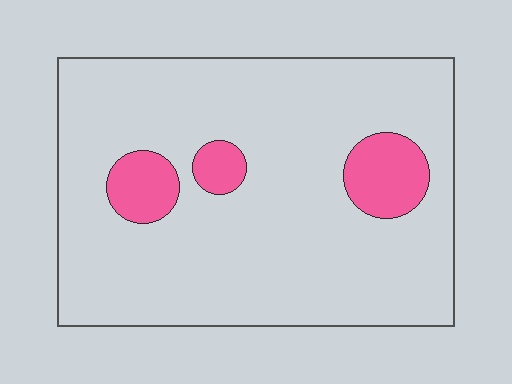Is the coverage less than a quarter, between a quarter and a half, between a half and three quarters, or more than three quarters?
Less than a quarter.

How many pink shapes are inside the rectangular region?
3.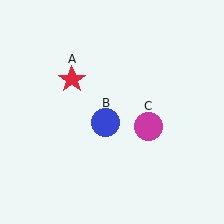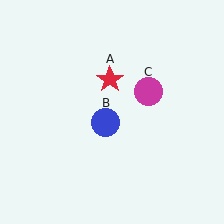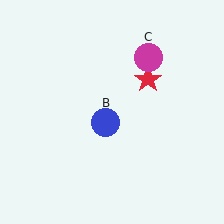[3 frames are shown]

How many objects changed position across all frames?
2 objects changed position: red star (object A), magenta circle (object C).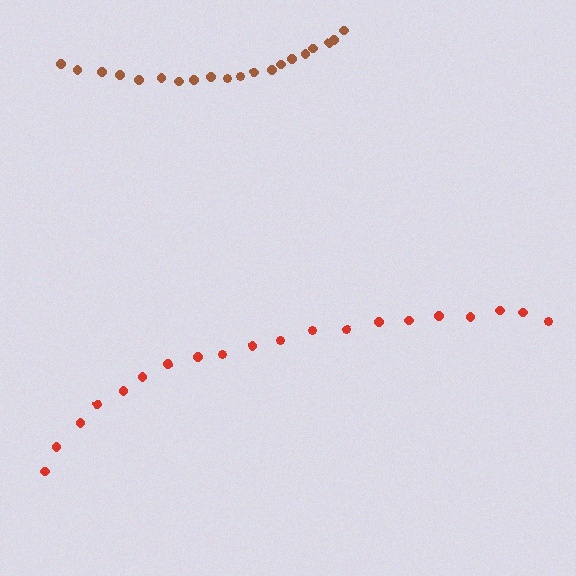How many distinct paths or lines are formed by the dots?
There are 2 distinct paths.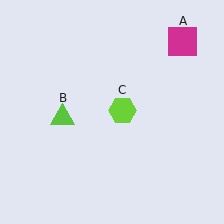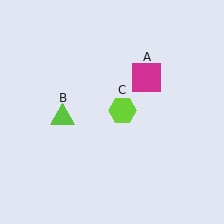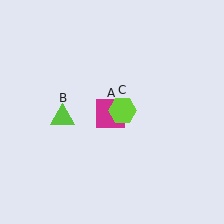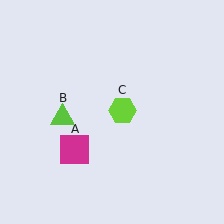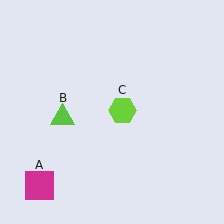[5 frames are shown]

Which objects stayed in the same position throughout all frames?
Lime triangle (object B) and lime hexagon (object C) remained stationary.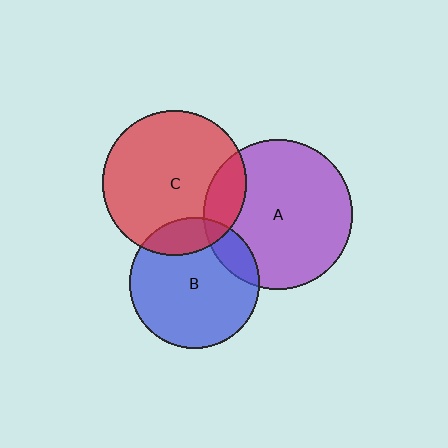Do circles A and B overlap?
Yes.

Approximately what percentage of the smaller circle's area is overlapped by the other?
Approximately 15%.